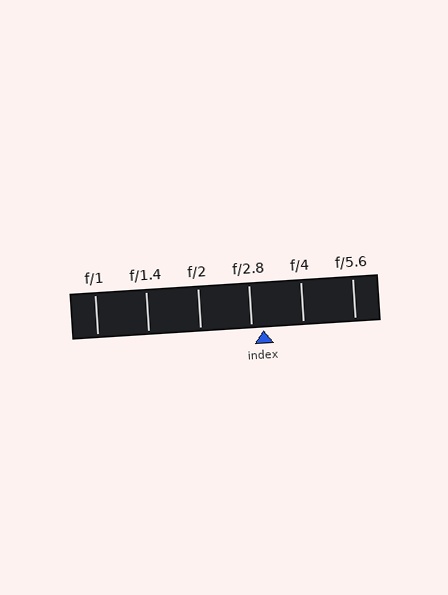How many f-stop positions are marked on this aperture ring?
There are 6 f-stop positions marked.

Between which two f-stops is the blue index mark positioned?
The index mark is between f/2.8 and f/4.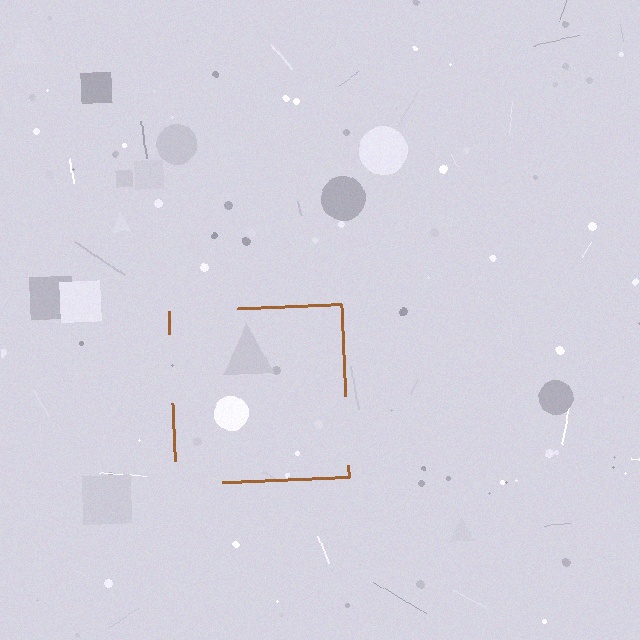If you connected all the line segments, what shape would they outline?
They would outline a square.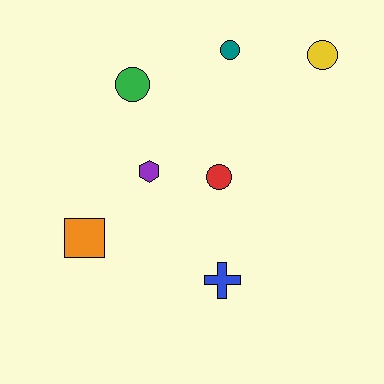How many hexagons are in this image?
There is 1 hexagon.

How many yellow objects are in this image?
There is 1 yellow object.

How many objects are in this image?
There are 7 objects.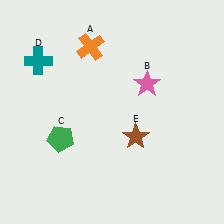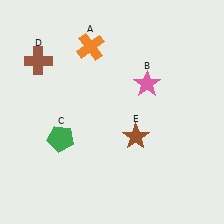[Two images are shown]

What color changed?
The cross (D) changed from teal in Image 1 to brown in Image 2.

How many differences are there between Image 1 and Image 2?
There is 1 difference between the two images.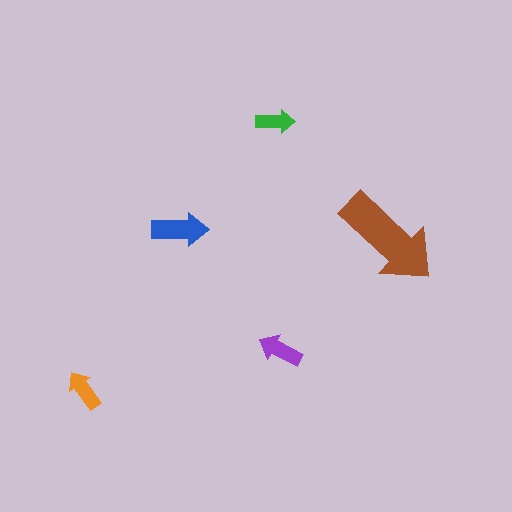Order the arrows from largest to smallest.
the brown one, the blue one, the purple one, the orange one, the green one.